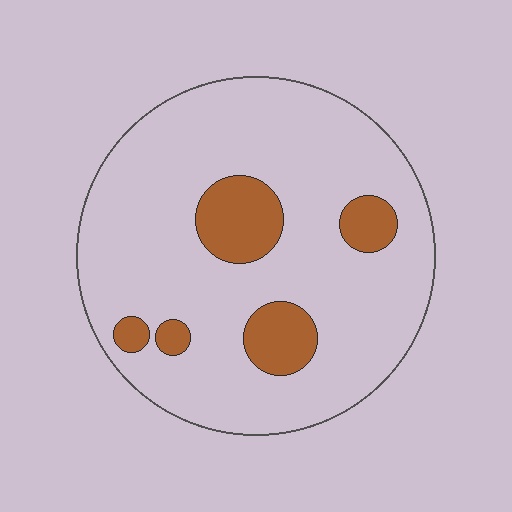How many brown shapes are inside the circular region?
5.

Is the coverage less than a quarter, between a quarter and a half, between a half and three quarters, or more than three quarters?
Less than a quarter.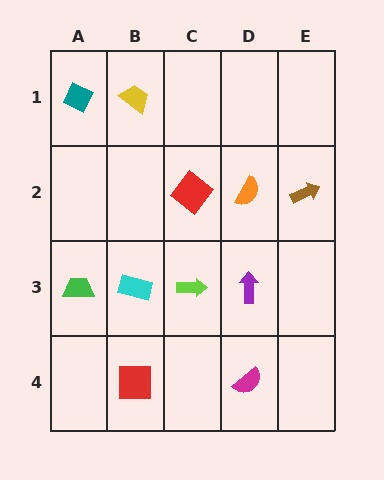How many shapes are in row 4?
2 shapes.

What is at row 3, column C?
A lime arrow.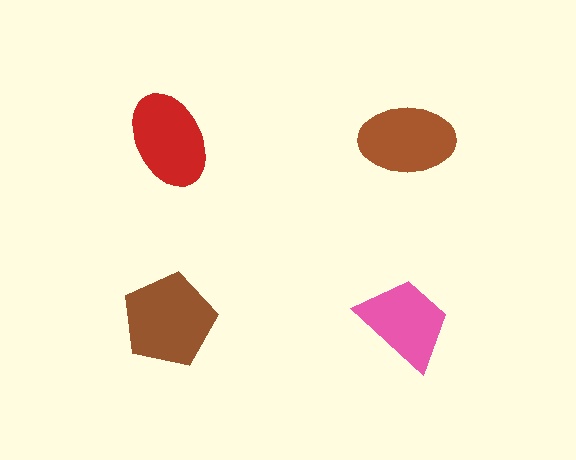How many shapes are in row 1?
2 shapes.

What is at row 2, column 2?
A pink trapezoid.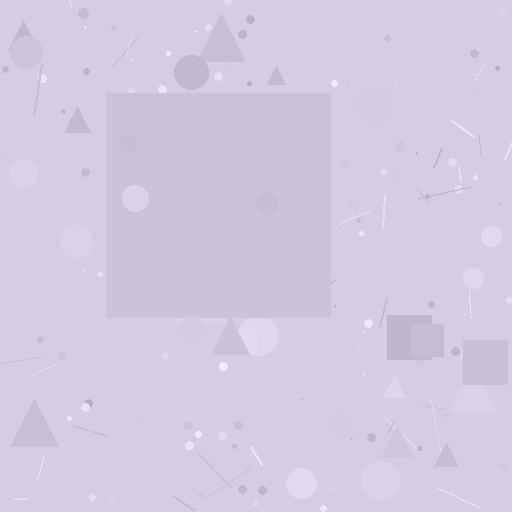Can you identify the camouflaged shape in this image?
The camouflaged shape is a square.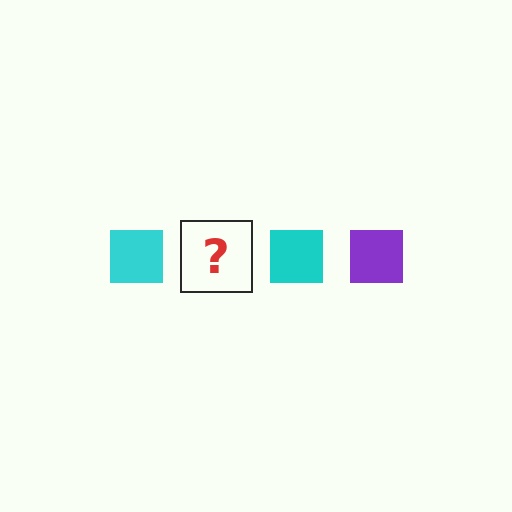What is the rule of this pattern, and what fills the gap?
The rule is that the pattern cycles through cyan, purple squares. The gap should be filled with a purple square.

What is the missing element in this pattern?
The missing element is a purple square.